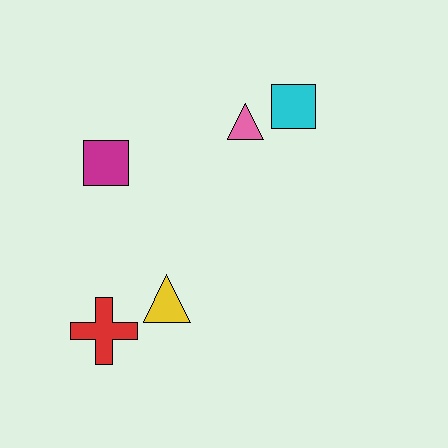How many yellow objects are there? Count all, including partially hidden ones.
There is 1 yellow object.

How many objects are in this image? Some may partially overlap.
There are 5 objects.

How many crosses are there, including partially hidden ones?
There is 1 cross.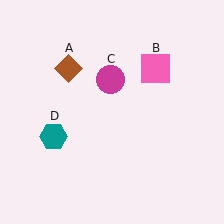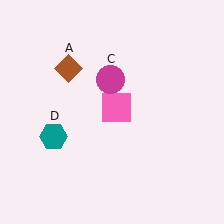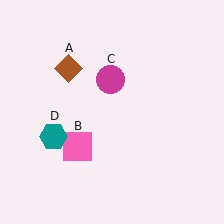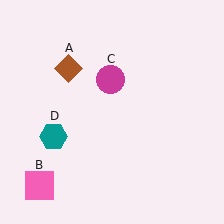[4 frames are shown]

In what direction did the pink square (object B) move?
The pink square (object B) moved down and to the left.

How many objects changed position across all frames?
1 object changed position: pink square (object B).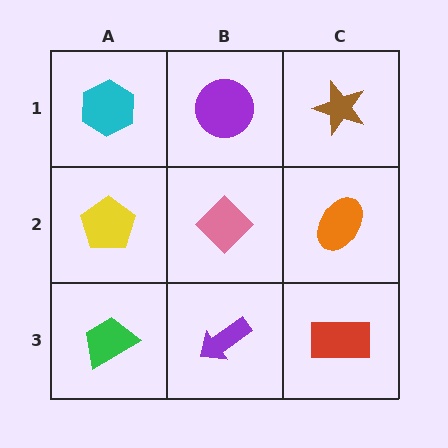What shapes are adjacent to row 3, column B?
A pink diamond (row 2, column B), a green trapezoid (row 3, column A), a red rectangle (row 3, column C).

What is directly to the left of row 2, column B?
A yellow pentagon.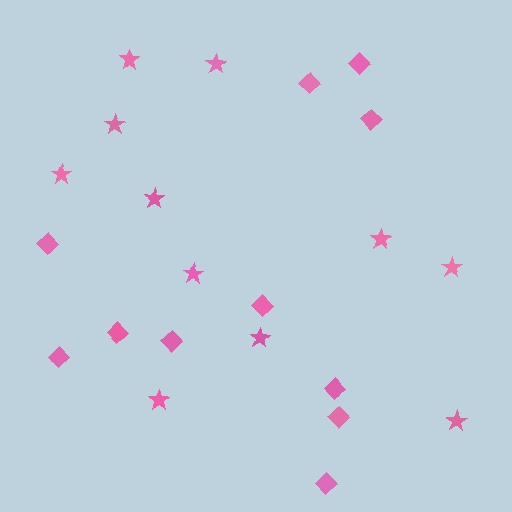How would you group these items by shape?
There are 2 groups: one group of stars (11) and one group of diamonds (11).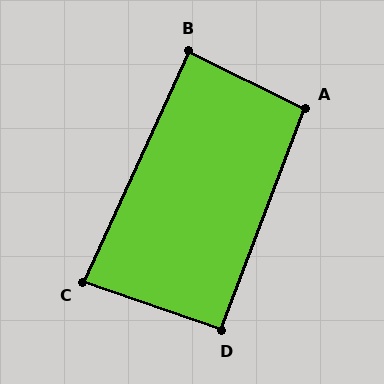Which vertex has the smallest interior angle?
C, at approximately 85 degrees.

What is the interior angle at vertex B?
Approximately 88 degrees (approximately right).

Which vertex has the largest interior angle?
A, at approximately 95 degrees.